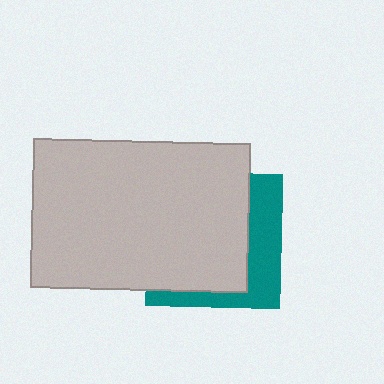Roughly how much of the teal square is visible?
A small part of it is visible (roughly 34%).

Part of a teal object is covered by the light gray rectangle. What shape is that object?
It is a square.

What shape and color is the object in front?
The object in front is a light gray rectangle.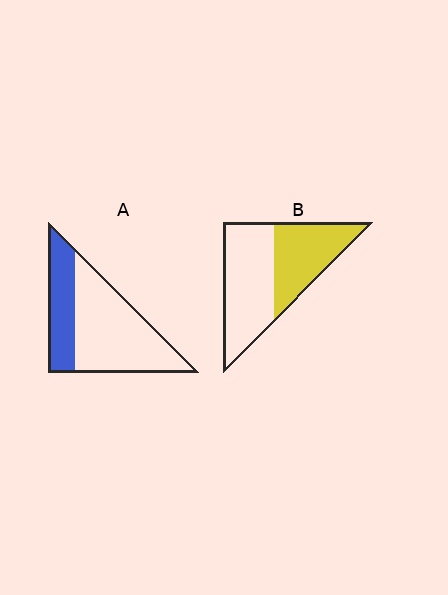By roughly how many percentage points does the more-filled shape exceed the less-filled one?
By roughly 10 percentage points (B over A).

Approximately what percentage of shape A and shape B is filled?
A is approximately 30% and B is approximately 45%.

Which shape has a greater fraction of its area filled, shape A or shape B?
Shape B.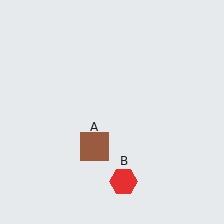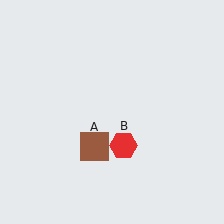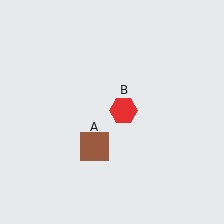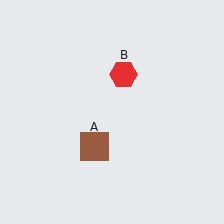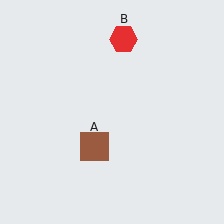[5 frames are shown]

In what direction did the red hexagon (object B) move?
The red hexagon (object B) moved up.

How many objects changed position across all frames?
1 object changed position: red hexagon (object B).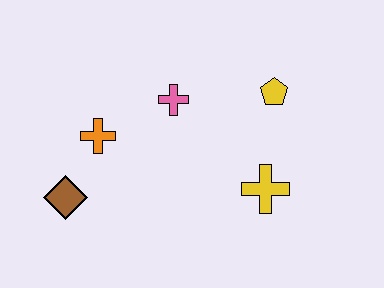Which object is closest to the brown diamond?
The orange cross is closest to the brown diamond.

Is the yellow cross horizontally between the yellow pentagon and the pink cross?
Yes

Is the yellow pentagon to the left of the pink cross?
No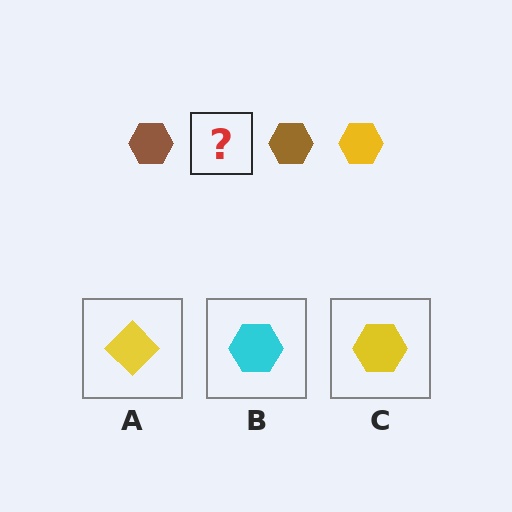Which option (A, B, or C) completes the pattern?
C.